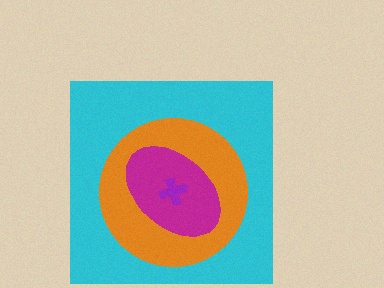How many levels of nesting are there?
4.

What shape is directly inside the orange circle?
The magenta ellipse.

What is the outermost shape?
The cyan square.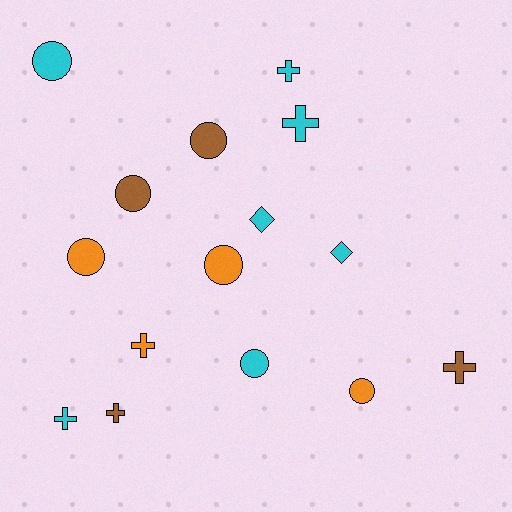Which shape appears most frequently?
Circle, with 7 objects.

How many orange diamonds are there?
There are no orange diamonds.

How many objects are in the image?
There are 15 objects.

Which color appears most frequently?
Cyan, with 7 objects.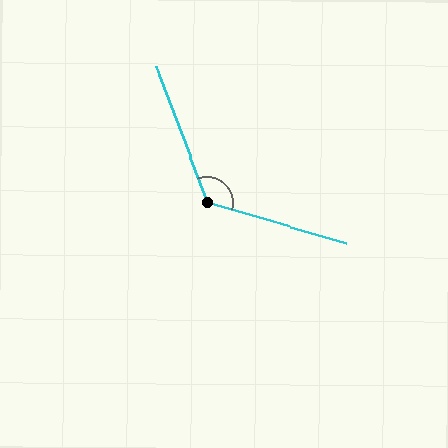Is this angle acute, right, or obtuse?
It is obtuse.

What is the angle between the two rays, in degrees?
Approximately 127 degrees.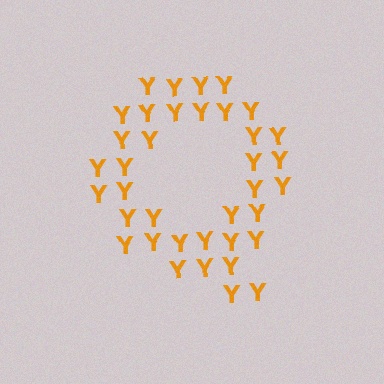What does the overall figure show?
The overall figure shows the letter Q.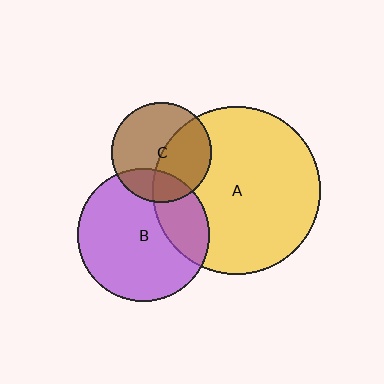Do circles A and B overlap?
Yes.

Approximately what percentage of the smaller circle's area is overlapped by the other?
Approximately 25%.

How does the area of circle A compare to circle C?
Approximately 2.9 times.